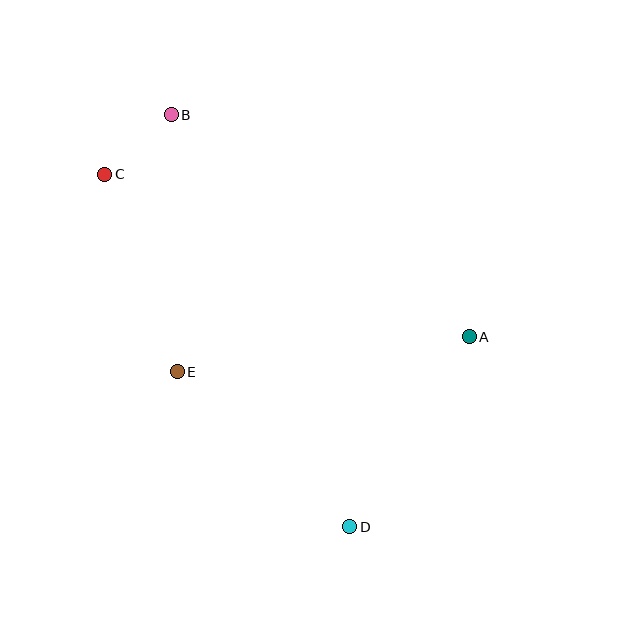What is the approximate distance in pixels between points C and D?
The distance between C and D is approximately 429 pixels.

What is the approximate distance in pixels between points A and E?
The distance between A and E is approximately 294 pixels.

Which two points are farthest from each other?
Points B and D are farthest from each other.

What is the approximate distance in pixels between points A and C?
The distance between A and C is approximately 399 pixels.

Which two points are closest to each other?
Points B and C are closest to each other.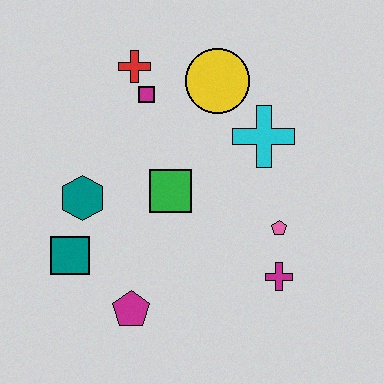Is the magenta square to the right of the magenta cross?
No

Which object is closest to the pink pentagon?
The magenta cross is closest to the pink pentagon.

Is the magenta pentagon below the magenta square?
Yes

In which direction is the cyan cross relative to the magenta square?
The cyan cross is to the right of the magenta square.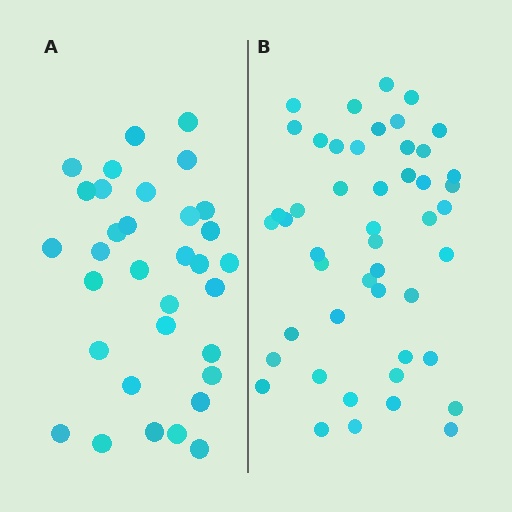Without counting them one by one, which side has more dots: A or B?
Region B (the right region) has more dots.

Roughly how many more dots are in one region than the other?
Region B has approximately 15 more dots than region A.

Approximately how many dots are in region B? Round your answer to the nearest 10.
About 50 dots. (The exact count is 48, which rounds to 50.)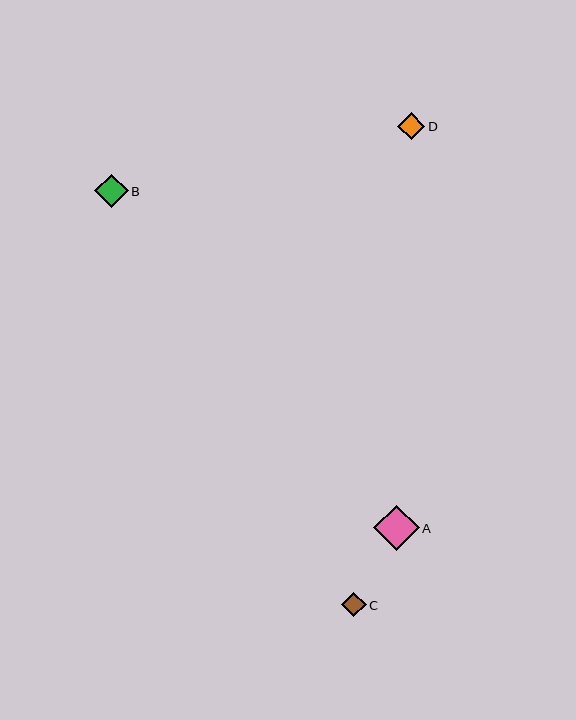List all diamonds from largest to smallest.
From largest to smallest: A, B, D, C.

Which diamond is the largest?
Diamond A is the largest with a size of approximately 46 pixels.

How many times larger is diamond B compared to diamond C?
Diamond B is approximately 1.4 times the size of diamond C.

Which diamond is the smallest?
Diamond C is the smallest with a size of approximately 24 pixels.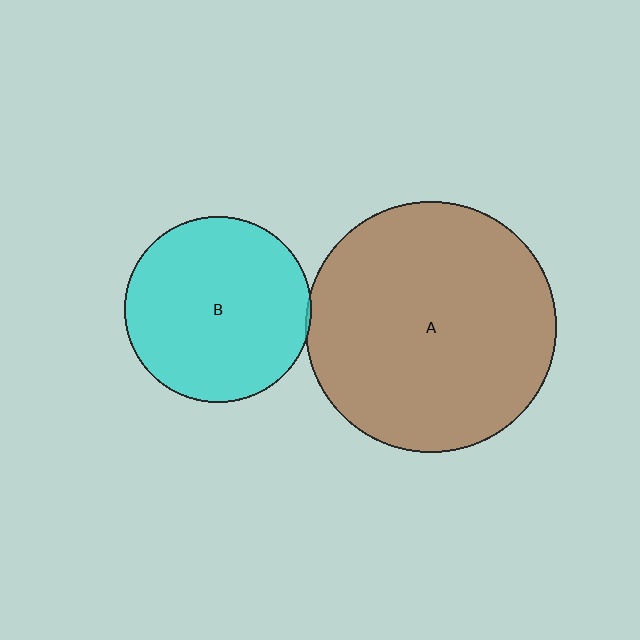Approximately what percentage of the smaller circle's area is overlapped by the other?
Approximately 5%.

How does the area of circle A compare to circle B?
Approximately 1.8 times.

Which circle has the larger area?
Circle A (brown).